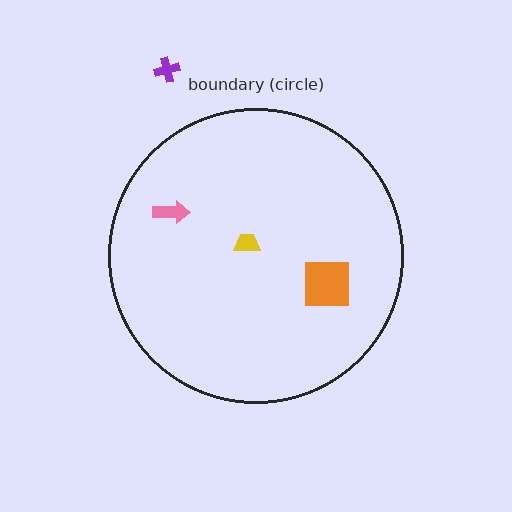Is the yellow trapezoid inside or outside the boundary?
Inside.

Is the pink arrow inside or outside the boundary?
Inside.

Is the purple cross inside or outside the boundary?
Outside.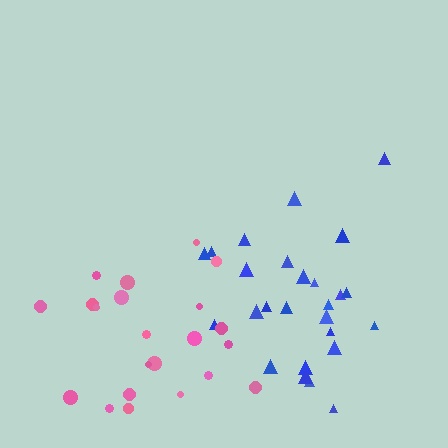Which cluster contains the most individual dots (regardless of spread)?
Blue (26).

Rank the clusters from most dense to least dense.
blue, pink.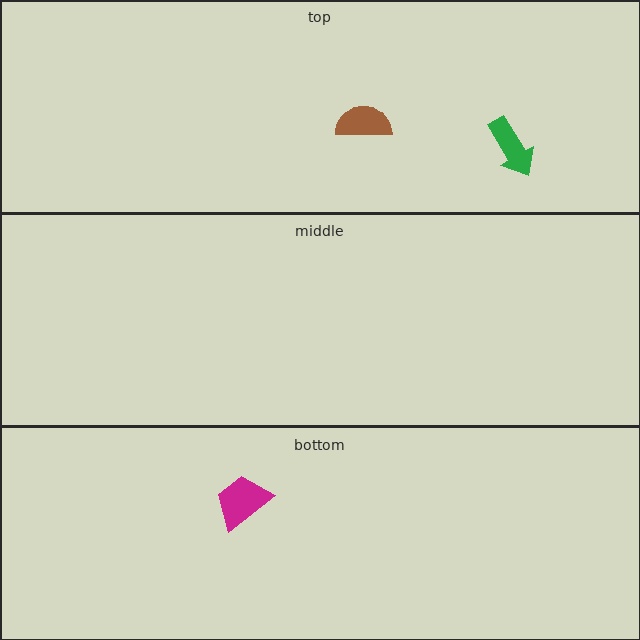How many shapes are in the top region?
2.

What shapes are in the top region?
The brown semicircle, the green arrow.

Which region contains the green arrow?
The top region.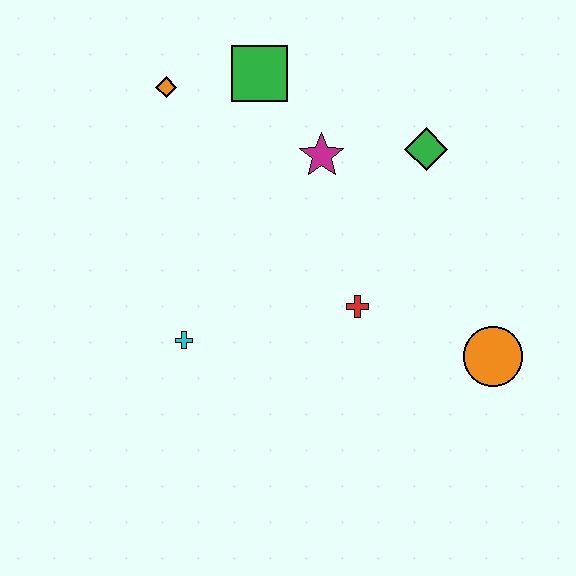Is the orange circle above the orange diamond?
No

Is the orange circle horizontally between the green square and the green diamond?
No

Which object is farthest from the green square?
The orange circle is farthest from the green square.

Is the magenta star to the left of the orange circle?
Yes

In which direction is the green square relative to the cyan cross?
The green square is above the cyan cross.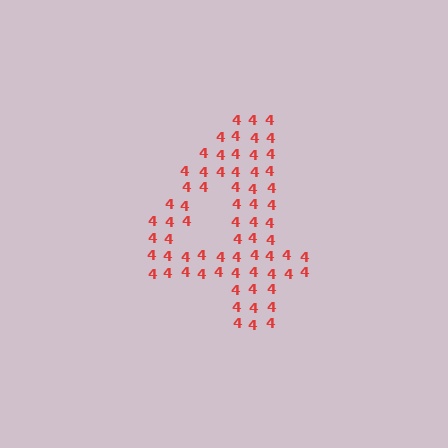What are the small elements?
The small elements are digit 4's.